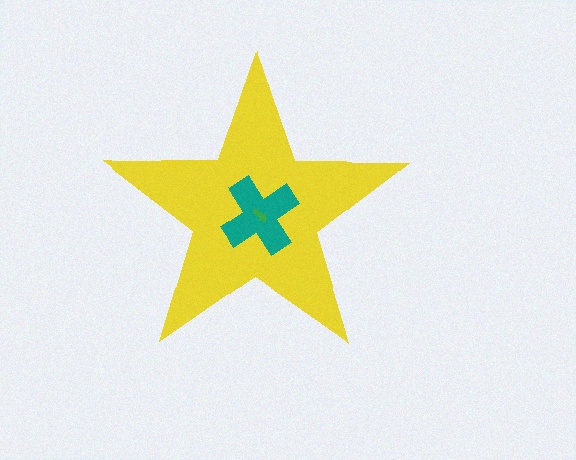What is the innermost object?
The green arrow.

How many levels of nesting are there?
3.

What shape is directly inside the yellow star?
The teal cross.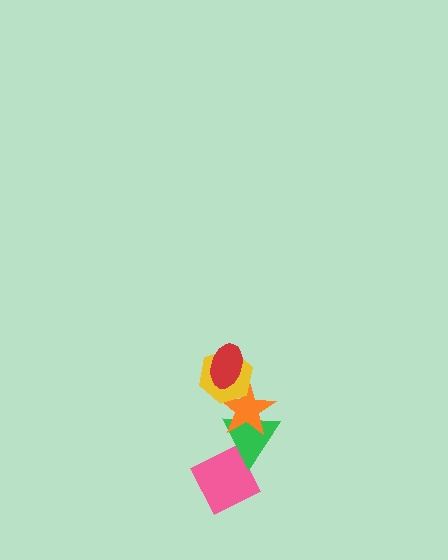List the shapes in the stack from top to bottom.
From top to bottom: the red ellipse, the yellow hexagon, the orange star, the green triangle, the pink diamond.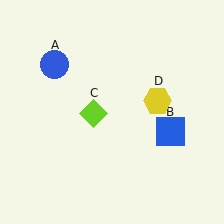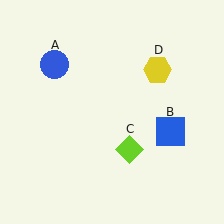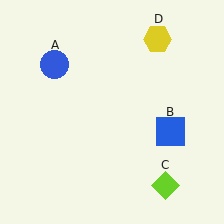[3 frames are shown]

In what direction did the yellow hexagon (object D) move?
The yellow hexagon (object D) moved up.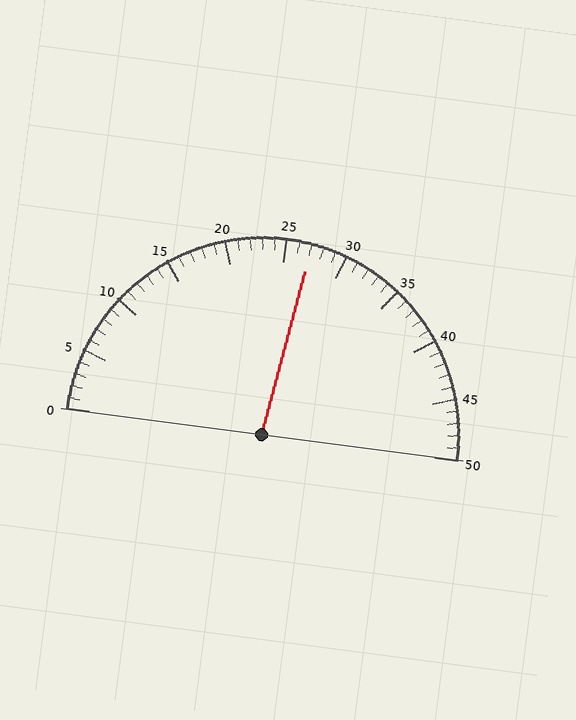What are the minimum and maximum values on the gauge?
The gauge ranges from 0 to 50.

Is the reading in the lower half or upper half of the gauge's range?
The reading is in the upper half of the range (0 to 50).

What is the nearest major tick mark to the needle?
The nearest major tick mark is 25.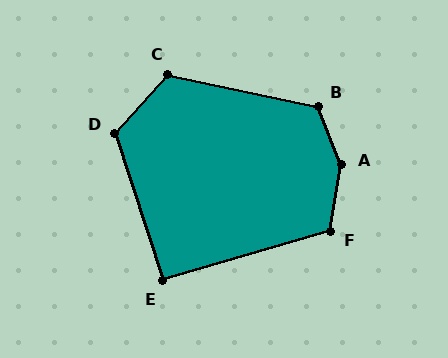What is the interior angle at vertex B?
Approximately 124 degrees (obtuse).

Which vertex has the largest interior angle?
A, at approximately 148 degrees.